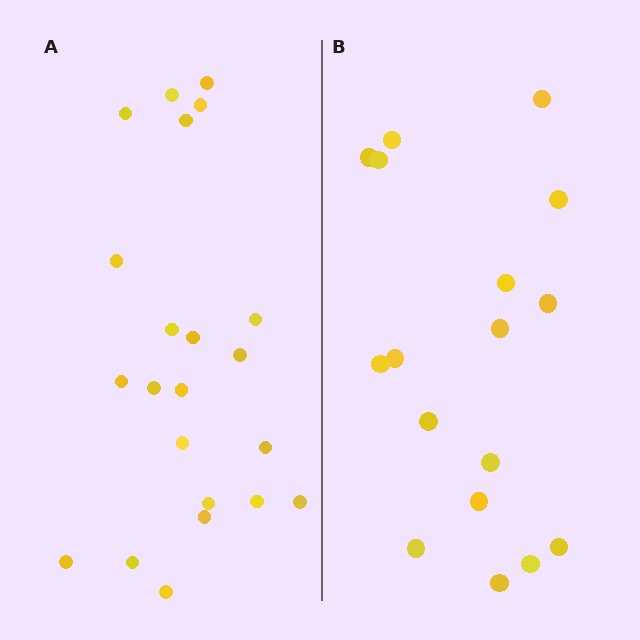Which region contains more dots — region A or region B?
Region A (the left region) has more dots.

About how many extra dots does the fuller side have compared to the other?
Region A has about 5 more dots than region B.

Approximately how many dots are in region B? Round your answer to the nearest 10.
About 20 dots. (The exact count is 17, which rounds to 20.)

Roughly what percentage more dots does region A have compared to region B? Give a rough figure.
About 30% more.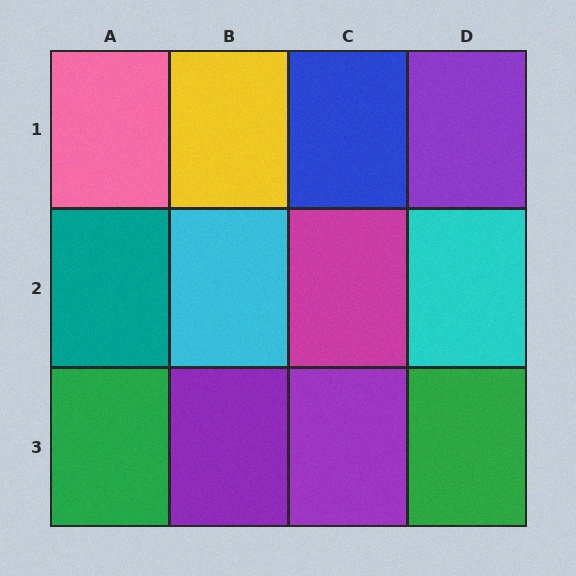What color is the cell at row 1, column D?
Purple.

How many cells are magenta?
1 cell is magenta.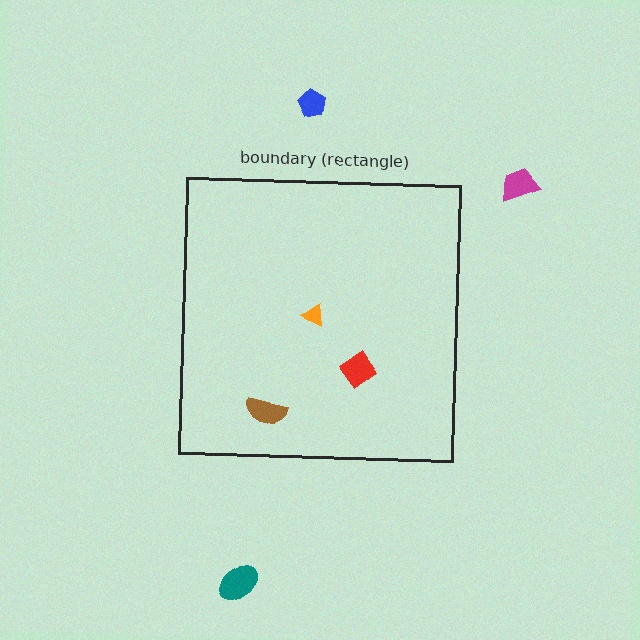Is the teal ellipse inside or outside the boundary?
Outside.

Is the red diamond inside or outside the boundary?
Inside.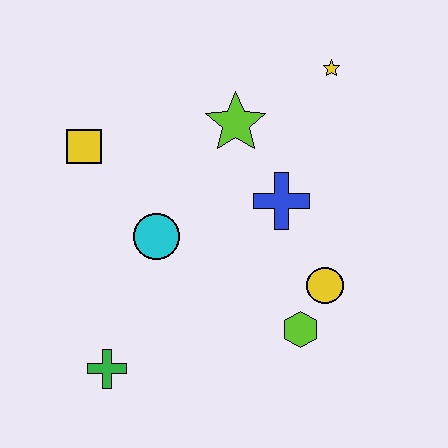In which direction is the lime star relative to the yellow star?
The lime star is to the left of the yellow star.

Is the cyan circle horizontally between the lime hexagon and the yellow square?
Yes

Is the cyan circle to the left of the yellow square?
No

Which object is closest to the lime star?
The blue cross is closest to the lime star.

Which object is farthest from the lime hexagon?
The yellow square is farthest from the lime hexagon.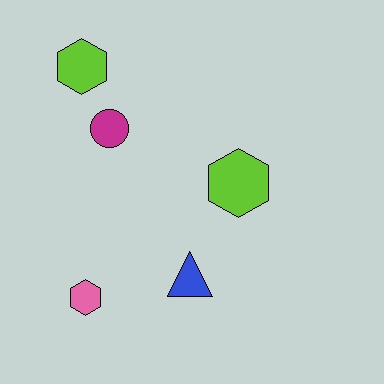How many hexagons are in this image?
There are 3 hexagons.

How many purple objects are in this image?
There are no purple objects.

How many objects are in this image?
There are 5 objects.